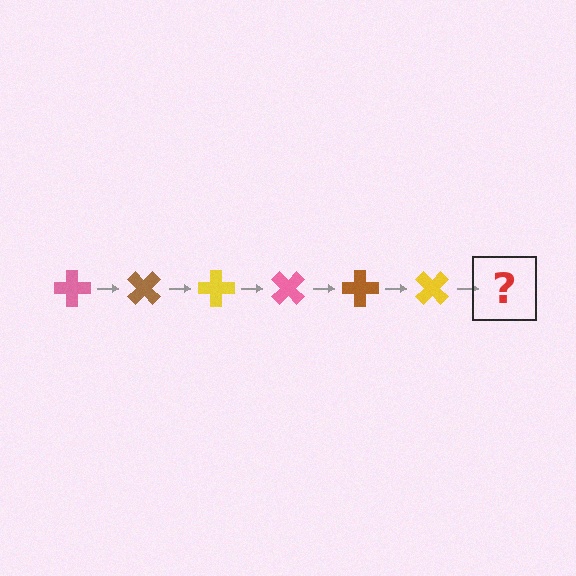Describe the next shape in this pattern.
It should be a pink cross, rotated 270 degrees from the start.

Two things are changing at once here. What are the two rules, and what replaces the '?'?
The two rules are that it rotates 45 degrees each step and the color cycles through pink, brown, and yellow. The '?' should be a pink cross, rotated 270 degrees from the start.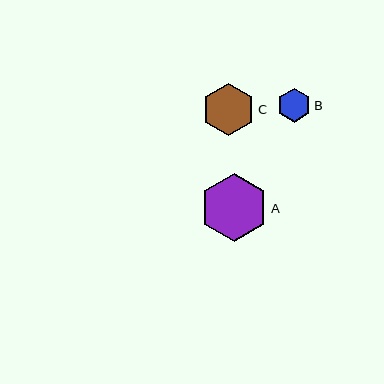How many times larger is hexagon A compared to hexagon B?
Hexagon A is approximately 2.0 times the size of hexagon B.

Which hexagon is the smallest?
Hexagon B is the smallest with a size of approximately 34 pixels.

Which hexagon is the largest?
Hexagon A is the largest with a size of approximately 68 pixels.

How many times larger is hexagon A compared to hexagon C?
Hexagon A is approximately 1.3 times the size of hexagon C.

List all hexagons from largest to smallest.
From largest to smallest: A, C, B.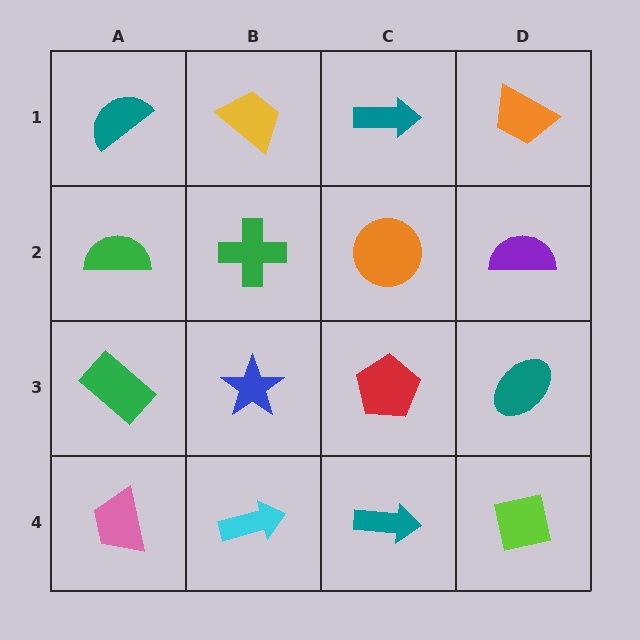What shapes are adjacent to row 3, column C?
An orange circle (row 2, column C), a teal arrow (row 4, column C), a blue star (row 3, column B), a teal ellipse (row 3, column D).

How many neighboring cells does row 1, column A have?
2.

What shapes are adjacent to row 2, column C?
A teal arrow (row 1, column C), a red pentagon (row 3, column C), a green cross (row 2, column B), a purple semicircle (row 2, column D).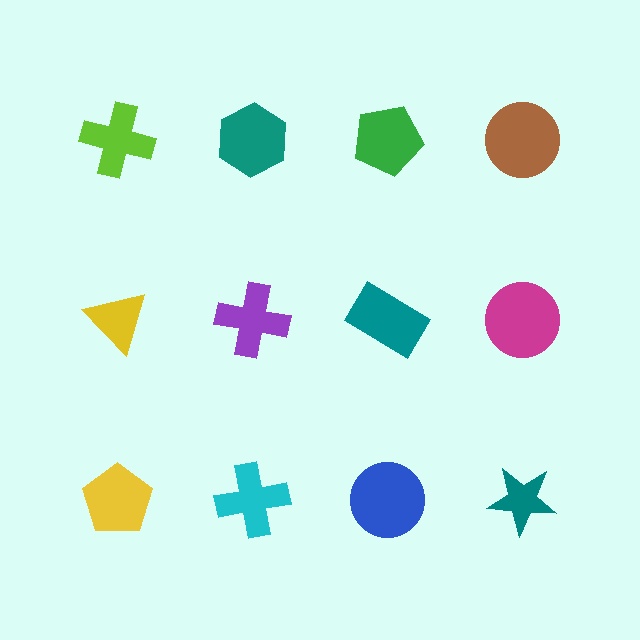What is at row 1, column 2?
A teal hexagon.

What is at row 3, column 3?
A blue circle.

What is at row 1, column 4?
A brown circle.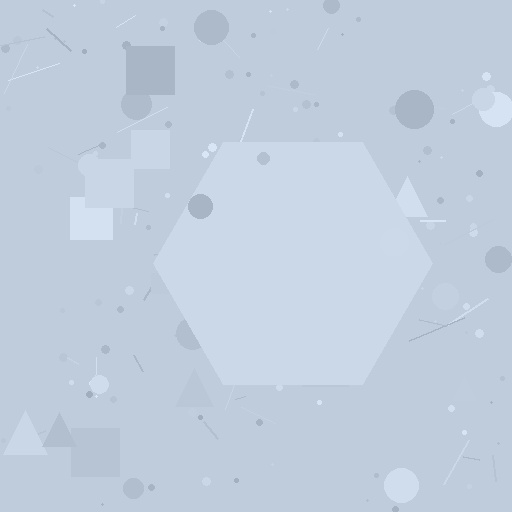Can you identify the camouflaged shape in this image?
The camouflaged shape is a hexagon.